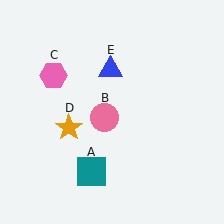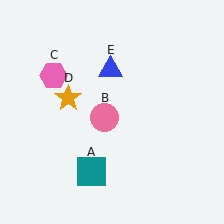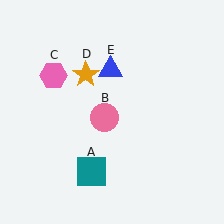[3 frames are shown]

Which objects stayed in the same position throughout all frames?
Teal square (object A) and pink circle (object B) and pink hexagon (object C) and blue triangle (object E) remained stationary.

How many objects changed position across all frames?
1 object changed position: orange star (object D).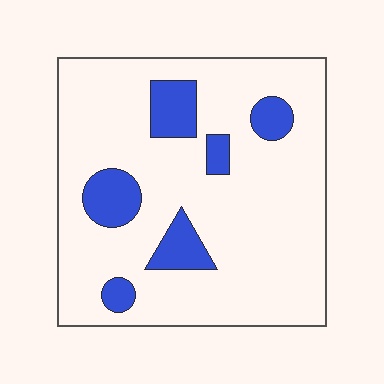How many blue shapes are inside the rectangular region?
6.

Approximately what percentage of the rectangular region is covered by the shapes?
Approximately 15%.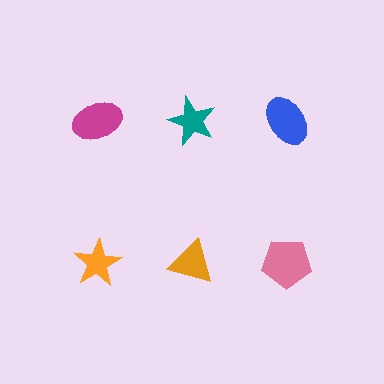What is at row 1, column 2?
A teal star.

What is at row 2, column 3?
A pink pentagon.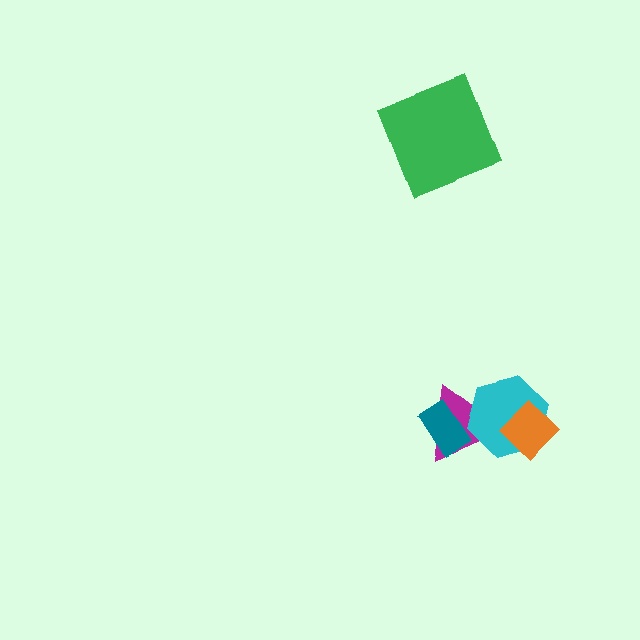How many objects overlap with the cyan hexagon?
2 objects overlap with the cyan hexagon.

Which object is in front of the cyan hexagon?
The orange diamond is in front of the cyan hexagon.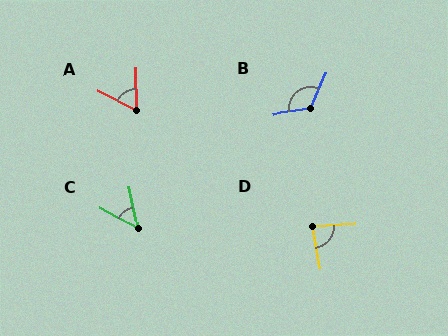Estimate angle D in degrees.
Approximately 84 degrees.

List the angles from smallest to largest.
C (50°), A (62°), D (84°), B (122°).